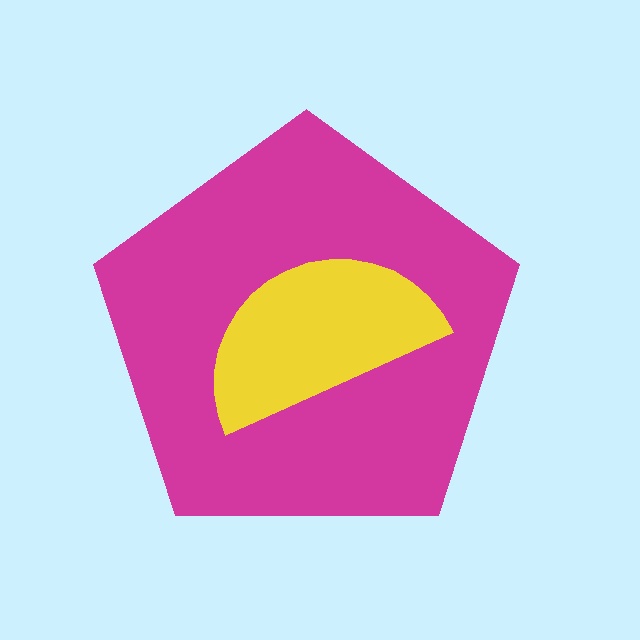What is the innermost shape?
The yellow semicircle.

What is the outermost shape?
The magenta pentagon.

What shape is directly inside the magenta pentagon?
The yellow semicircle.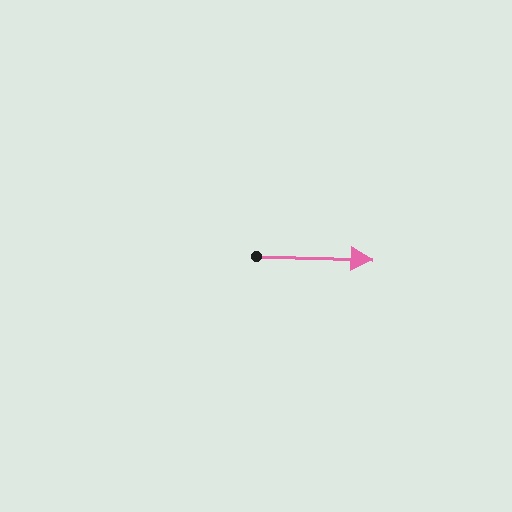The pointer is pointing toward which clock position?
Roughly 3 o'clock.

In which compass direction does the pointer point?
East.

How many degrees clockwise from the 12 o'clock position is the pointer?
Approximately 92 degrees.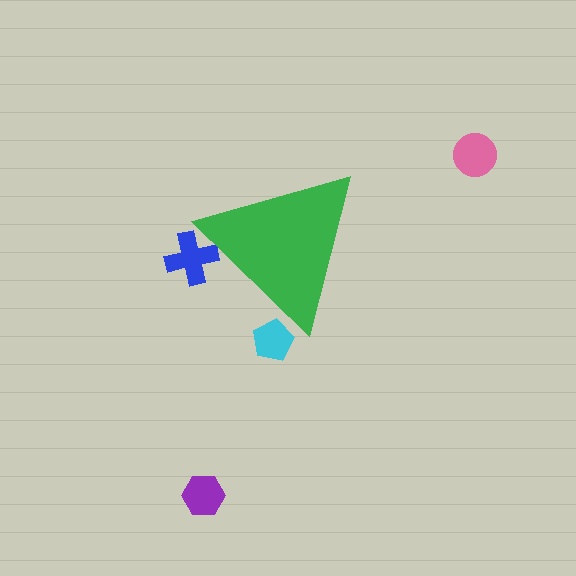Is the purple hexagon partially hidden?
No, the purple hexagon is fully visible.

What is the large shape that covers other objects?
A green triangle.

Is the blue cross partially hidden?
Yes, the blue cross is partially hidden behind the green triangle.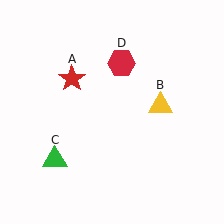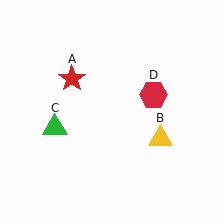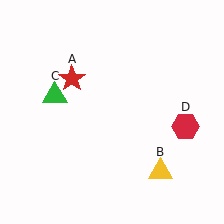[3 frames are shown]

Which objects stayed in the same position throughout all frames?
Red star (object A) remained stationary.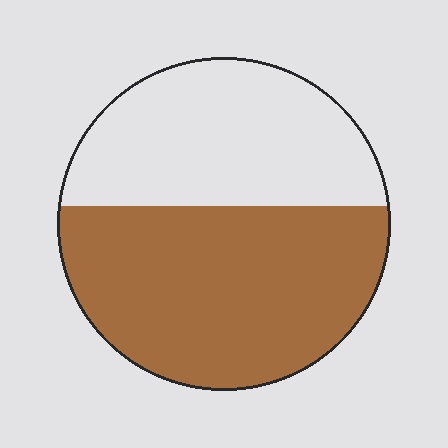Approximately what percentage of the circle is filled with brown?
Approximately 55%.